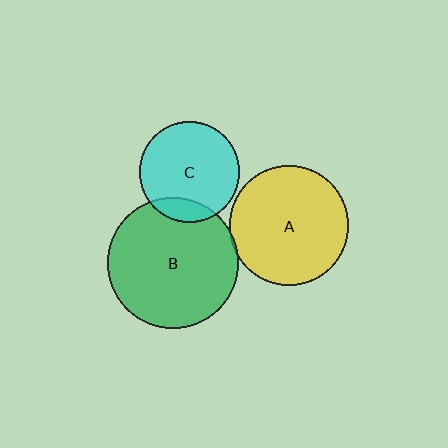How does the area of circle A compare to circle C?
Approximately 1.4 times.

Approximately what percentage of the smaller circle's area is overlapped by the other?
Approximately 5%.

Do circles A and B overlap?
Yes.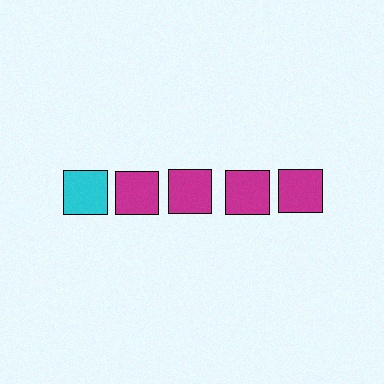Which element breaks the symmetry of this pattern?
The cyan square in the top row, leftmost column breaks the symmetry. All other shapes are magenta squares.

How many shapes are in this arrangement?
There are 5 shapes arranged in a grid pattern.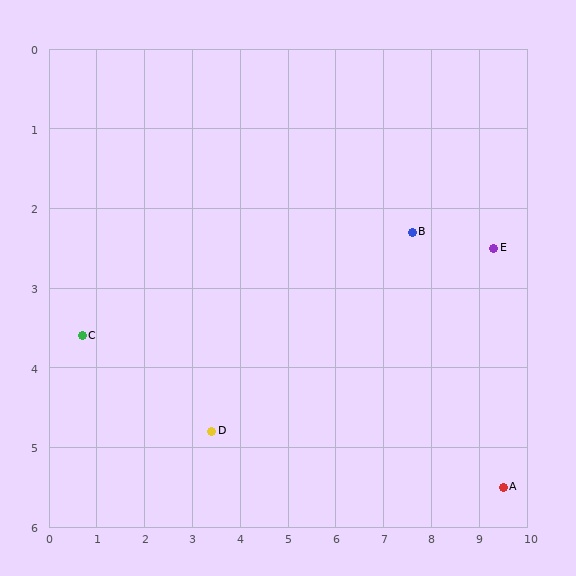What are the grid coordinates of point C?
Point C is at approximately (0.7, 3.6).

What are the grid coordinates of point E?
Point E is at approximately (9.3, 2.5).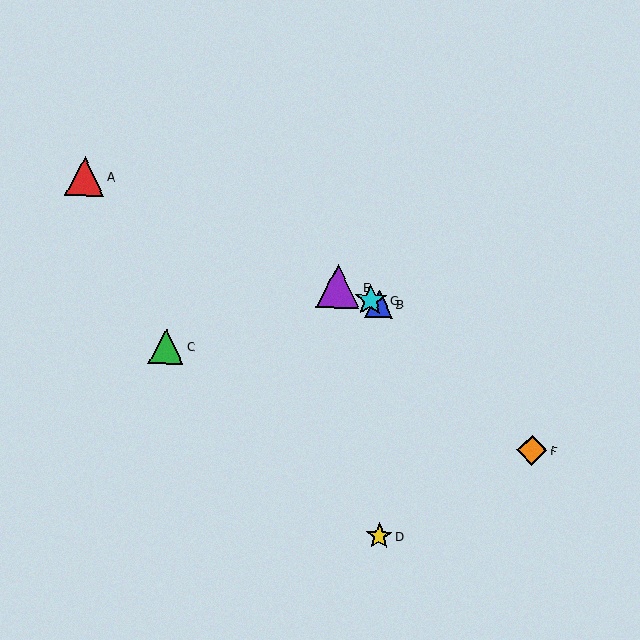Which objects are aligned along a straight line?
Objects A, B, E, G are aligned along a straight line.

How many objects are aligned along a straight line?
4 objects (A, B, E, G) are aligned along a straight line.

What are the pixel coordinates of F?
Object F is at (532, 450).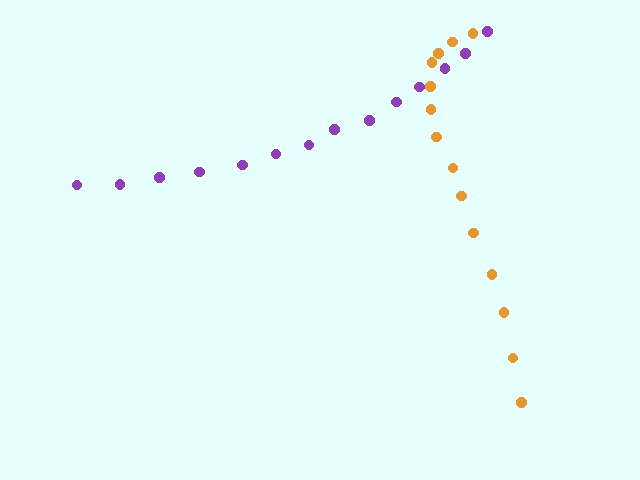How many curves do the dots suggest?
There are 2 distinct paths.